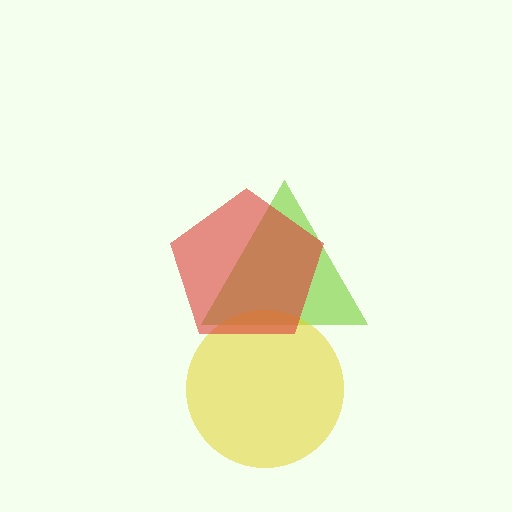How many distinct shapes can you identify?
There are 3 distinct shapes: a lime triangle, a yellow circle, a red pentagon.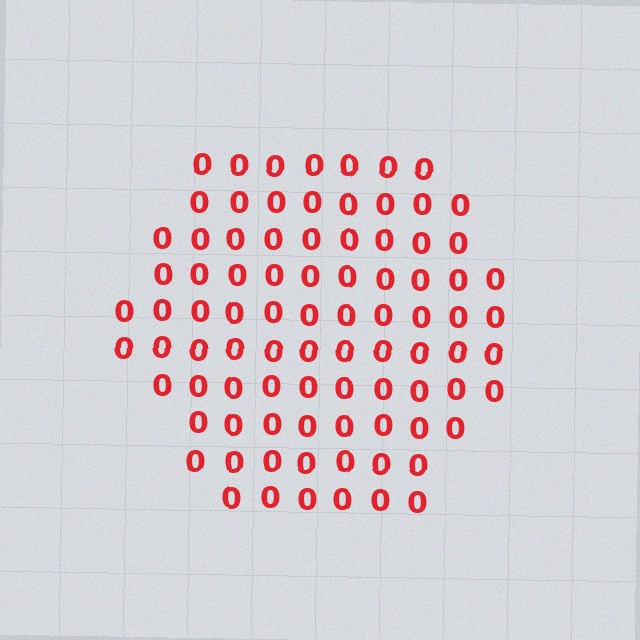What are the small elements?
The small elements are digit 0's.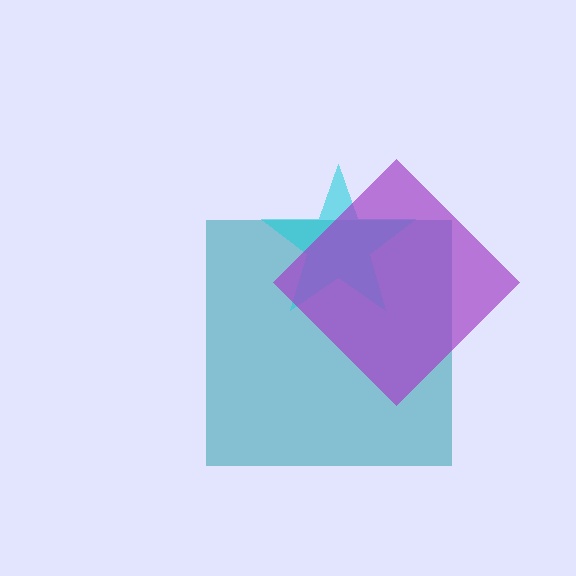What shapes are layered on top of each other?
The layered shapes are: a teal square, a cyan star, a purple diamond.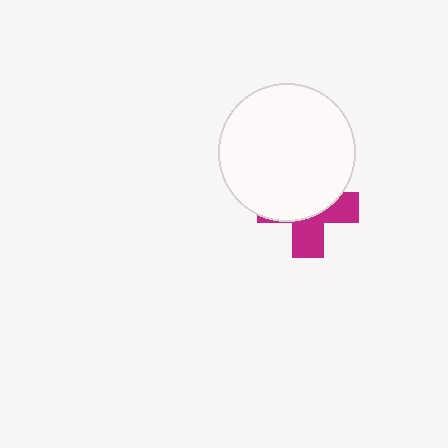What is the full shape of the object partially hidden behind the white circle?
The partially hidden object is a magenta cross.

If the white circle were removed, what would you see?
You would see the complete magenta cross.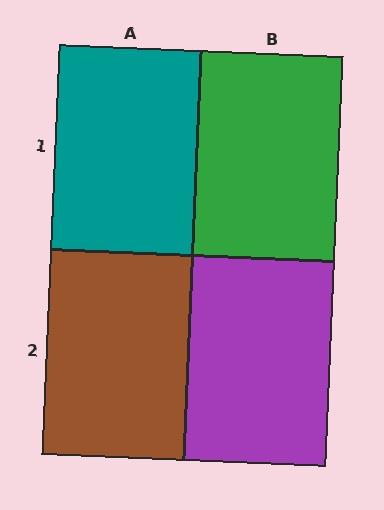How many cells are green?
1 cell is green.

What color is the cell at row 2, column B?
Purple.